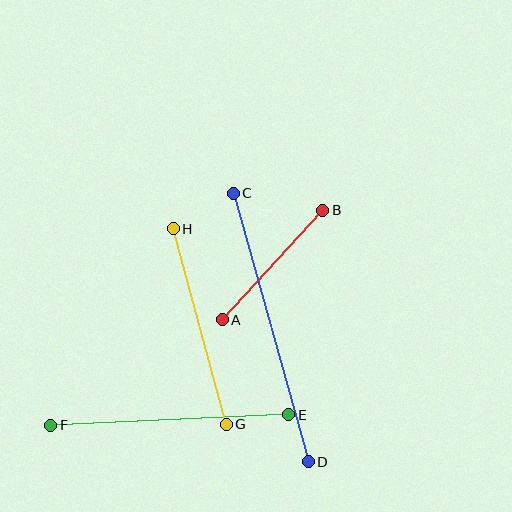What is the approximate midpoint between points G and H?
The midpoint is at approximately (200, 327) pixels.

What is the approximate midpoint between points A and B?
The midpoint is at approximately (272, 265) pixels.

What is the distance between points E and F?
The distance is approximately 238 pixels.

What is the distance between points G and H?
The distance is approximately 203 pixels.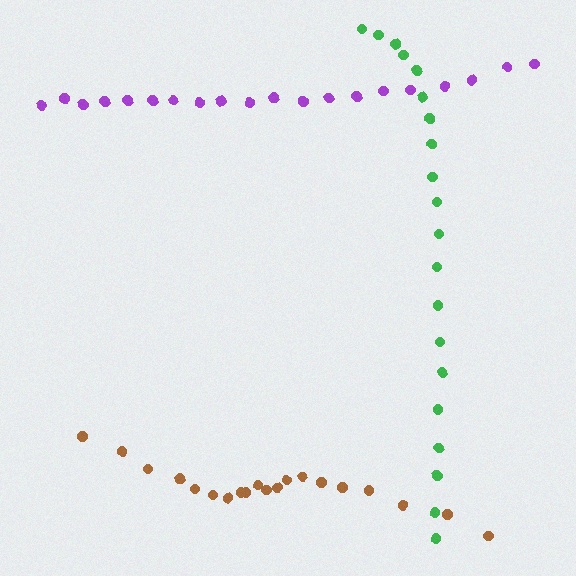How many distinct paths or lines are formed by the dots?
There are 3 distinct paths.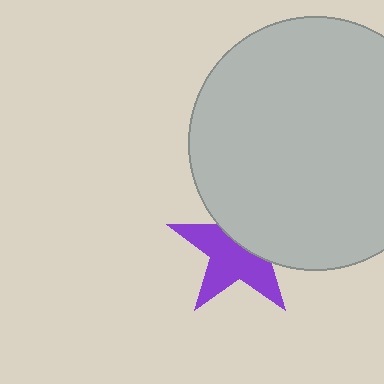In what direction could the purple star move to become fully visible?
The purple star could move down. That would shift it out from behind the light gray circle entirely.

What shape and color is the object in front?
The object in front is a light gray circle.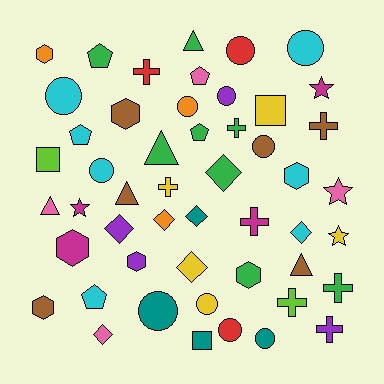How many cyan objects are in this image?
There are 7 cyan objects.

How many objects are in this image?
There are 50 objects.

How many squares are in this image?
There are 3 squares.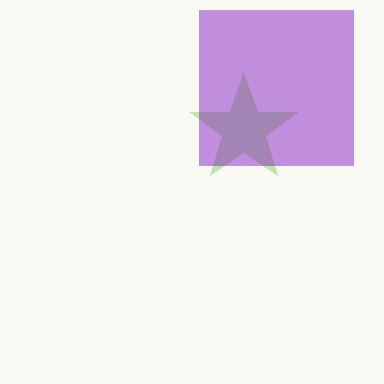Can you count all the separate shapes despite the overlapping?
Yes, there are 2 separate shapes.